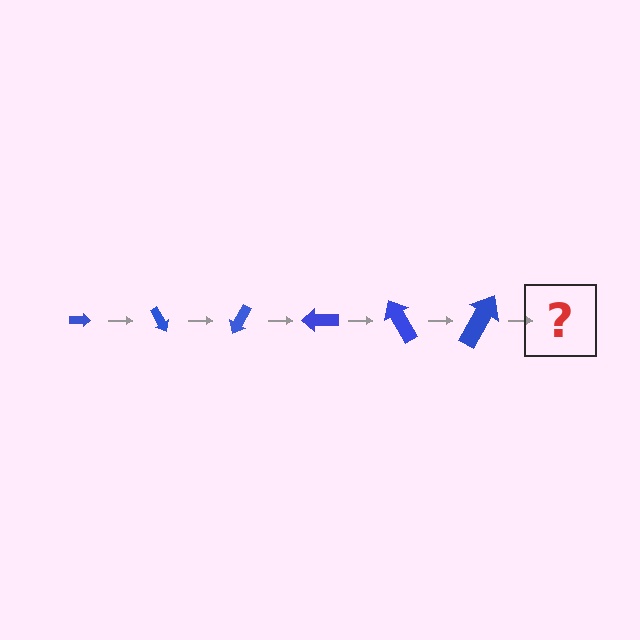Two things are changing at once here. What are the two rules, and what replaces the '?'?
The two rules are that the arrow grows larger each step and it rotates 60 degrees each step. The '?' should be an arrow, larger than the previous one and rotated 360 degrees from the start.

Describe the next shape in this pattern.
It should be an arrow, larger than the previous one and rotated 360 degrees from the start.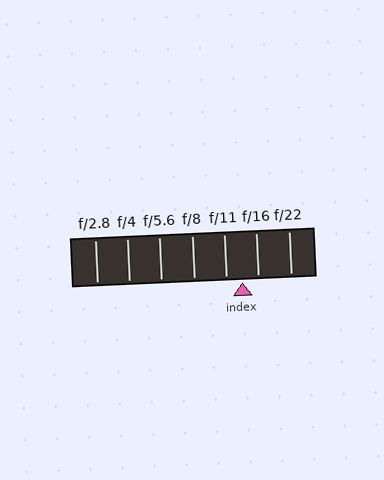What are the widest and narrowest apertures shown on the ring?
The widest aperture shown is f/2.8 and the narrowest is f/22.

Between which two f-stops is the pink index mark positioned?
The index mark is between f/11 and f/16.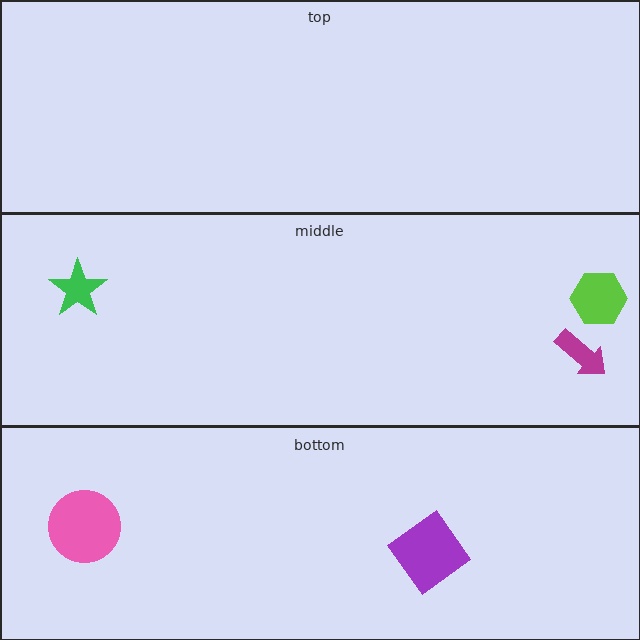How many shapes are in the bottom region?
2.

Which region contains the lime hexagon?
The middle region.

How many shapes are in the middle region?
3.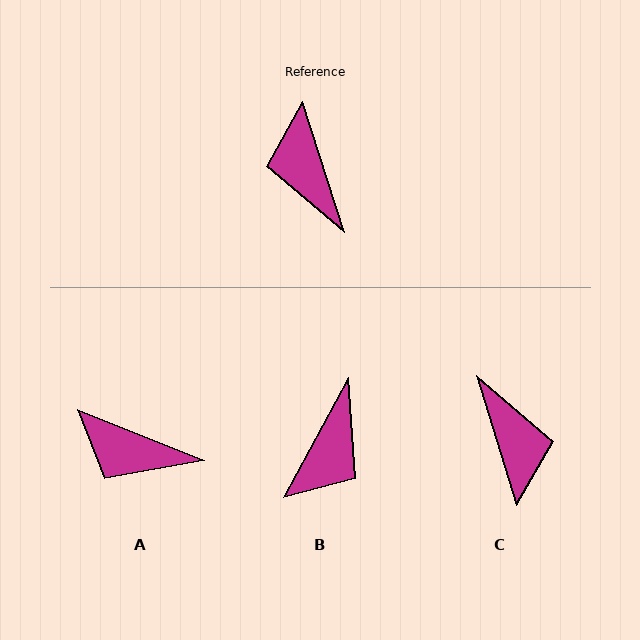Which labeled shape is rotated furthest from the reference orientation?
C, about 179 degrees away.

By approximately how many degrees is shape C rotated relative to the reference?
Approximately 179 degrees counter-clockwise.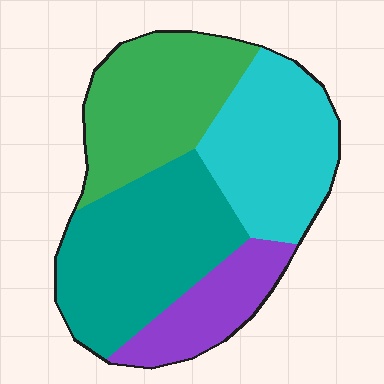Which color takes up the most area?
Teal, at roughly 35%.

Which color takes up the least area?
Purple, at roughly 15%.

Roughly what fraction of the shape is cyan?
Cyan takes up about one quarter (1/4) of the shape.